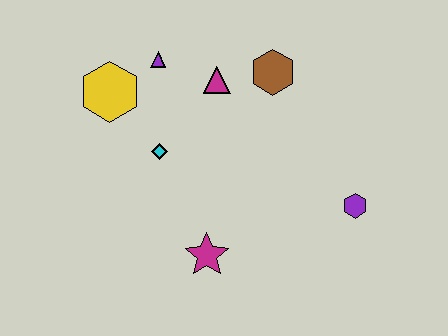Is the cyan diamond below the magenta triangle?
Yes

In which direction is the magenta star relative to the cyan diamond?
The magenta star is below the cyan diamond.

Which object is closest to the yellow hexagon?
The purple triangle is closest to the yellow hexagon.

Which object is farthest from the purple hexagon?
The yellow hexagon is farthest from the purple hexagon.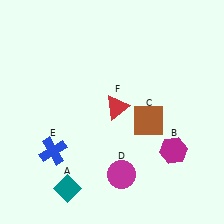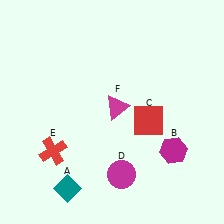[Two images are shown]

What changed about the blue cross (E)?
In Image 1, E is blue. In Image 2, it changed to red.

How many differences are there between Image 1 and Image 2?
There are 3 differences between the two images.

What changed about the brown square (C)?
In Image 1, C is brown. In Image 2, it changed to red.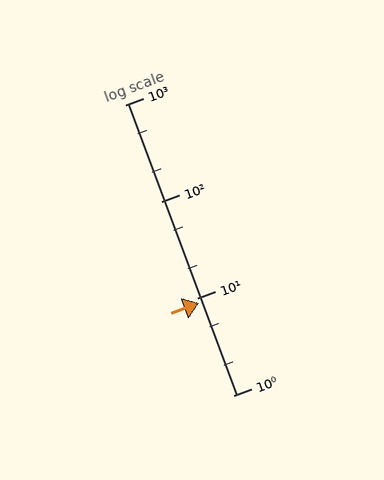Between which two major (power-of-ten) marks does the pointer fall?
The pointer is between 1 and 10.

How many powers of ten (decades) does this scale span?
The scale spans 3 decades, from 1 to 1000.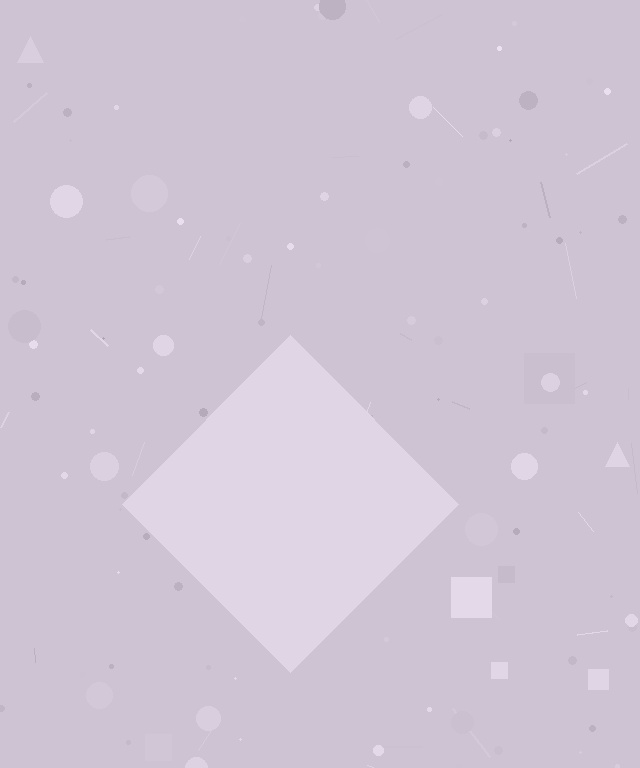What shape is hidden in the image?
A diamond is hidden in the image.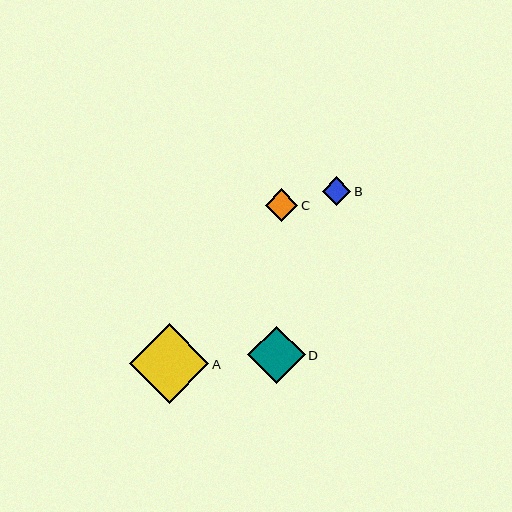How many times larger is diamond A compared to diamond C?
Diamond A is approximately 2.5 times the size of diamond C.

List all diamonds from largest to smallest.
From largest to smallest: A, D, C, B.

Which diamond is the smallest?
Diamond B is the smallest with a size of approximately 28 pixels.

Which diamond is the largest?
Diamond A is the largest with a size of approximately 80 pixels.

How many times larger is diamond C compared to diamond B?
Diamond C is approximately 1.1 times the size of diamond B.